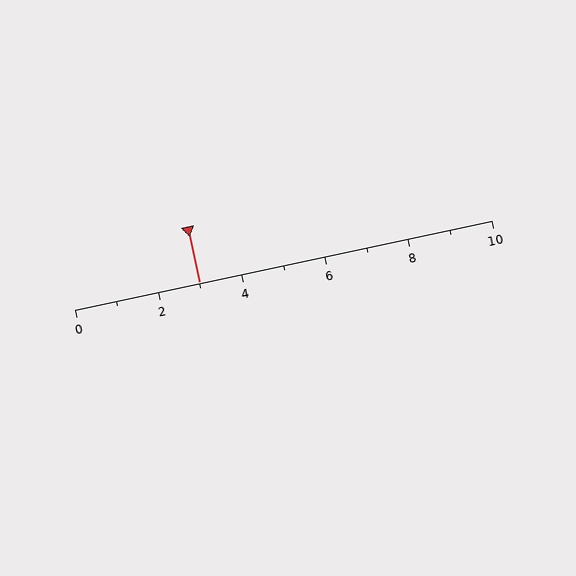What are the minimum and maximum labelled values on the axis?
The axis runs from 0 to 10.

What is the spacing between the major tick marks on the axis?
The major ticks are spaced 2 apart.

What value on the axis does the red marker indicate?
The marker indicates approximately 3.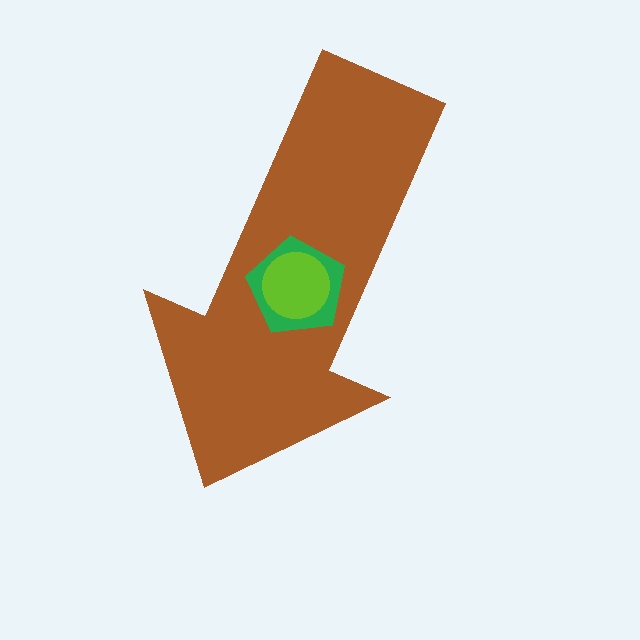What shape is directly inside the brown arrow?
The green pentagon.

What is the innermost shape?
The lime circle.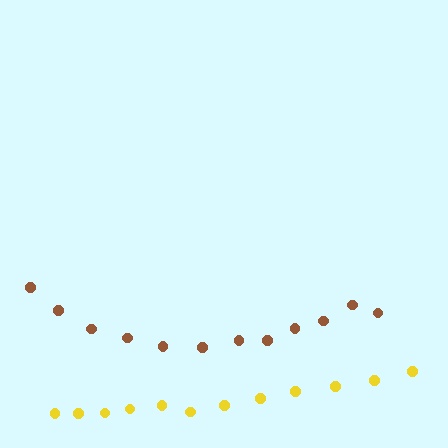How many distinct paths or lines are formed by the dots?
There are 2 distinct paths.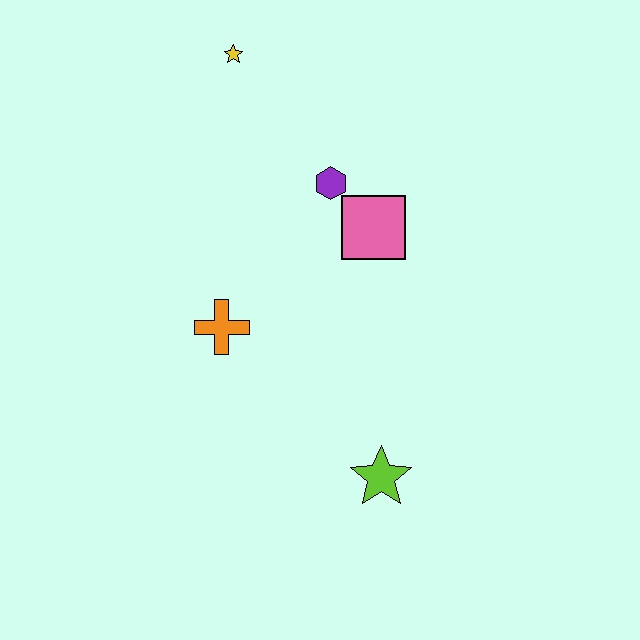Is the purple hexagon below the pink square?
No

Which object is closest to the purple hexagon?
The pink square is closest to the purple hexagon.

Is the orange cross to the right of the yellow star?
No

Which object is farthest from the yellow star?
The lime star is farthest from the yellow star.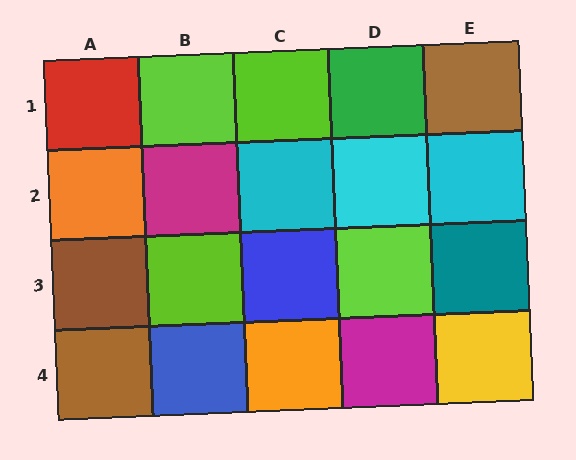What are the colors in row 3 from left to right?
Brown, lime, blue, lime, teal.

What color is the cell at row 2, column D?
Cyan.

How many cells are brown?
3 cells are brown.